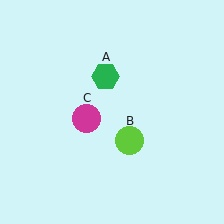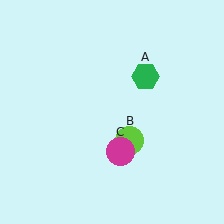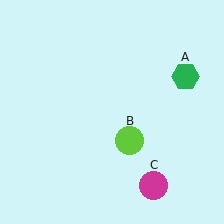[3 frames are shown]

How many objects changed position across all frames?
2 objects changed position: green hexagon (object A), magenta circle (object C).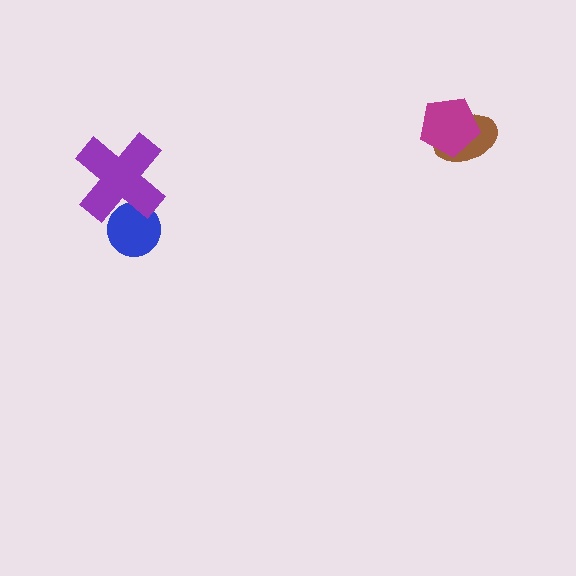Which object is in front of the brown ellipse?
The magenta pentagon is in front of the brown ellipse.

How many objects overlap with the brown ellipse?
1 object overlaps with the brown ellipse.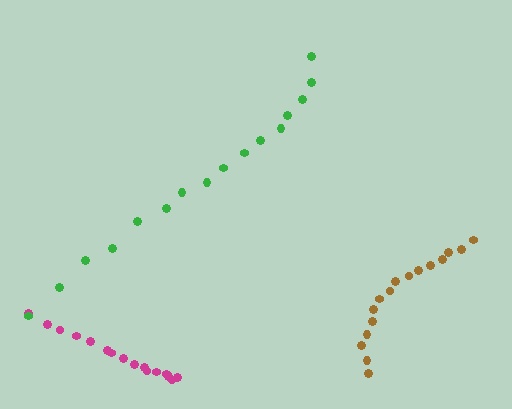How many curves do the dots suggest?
There are 3 distinct paths.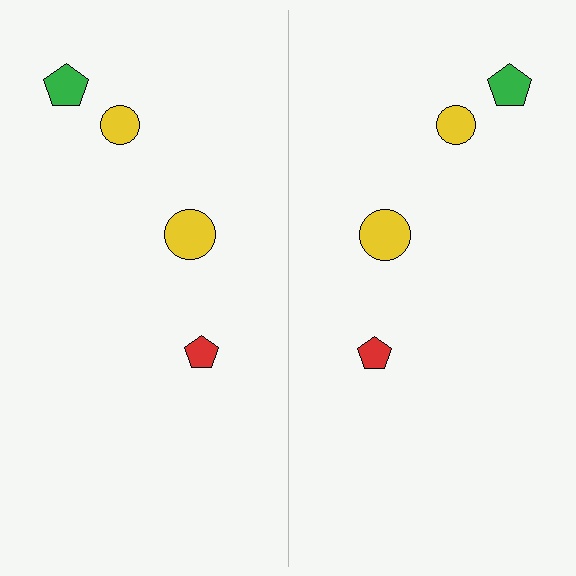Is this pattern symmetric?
Yes, this pattern has bilateral (reflection) symmetry.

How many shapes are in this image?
There are 8 shapes in this image.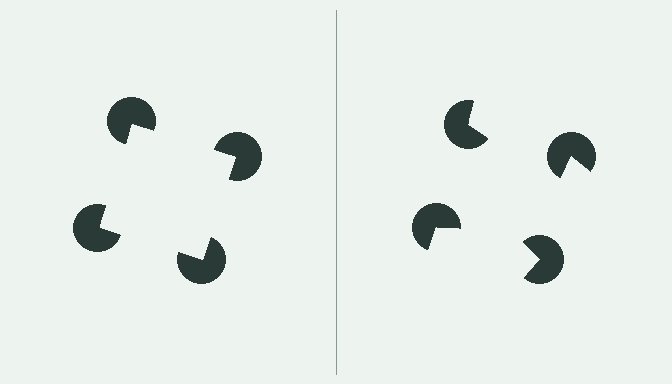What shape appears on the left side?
An illusory square.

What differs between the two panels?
The pac-man discs are positioned identically on both sides; only the wedge orientations differ. On the left they align to a square; on the right they are misaligned.